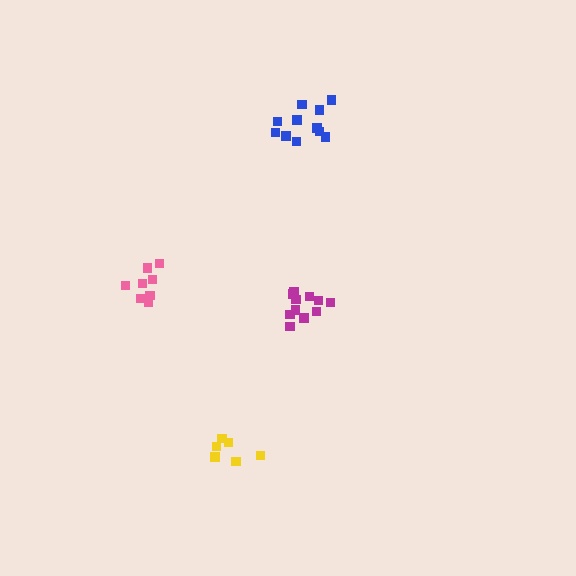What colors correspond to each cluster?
The clusters are colored: magenta, blue, pink, yellow.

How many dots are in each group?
Group 1: 11 dots, Group 2: 12 dots, Group 3: 8 dots, Group 4: 7 dots (38 total).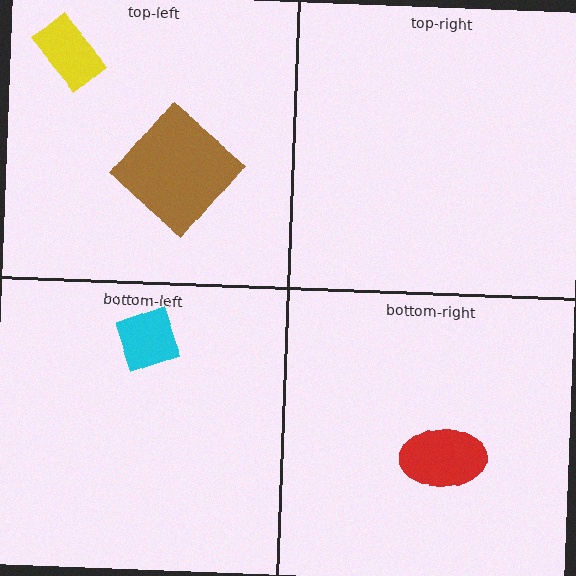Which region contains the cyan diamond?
The bottom-left region.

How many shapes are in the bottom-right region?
1.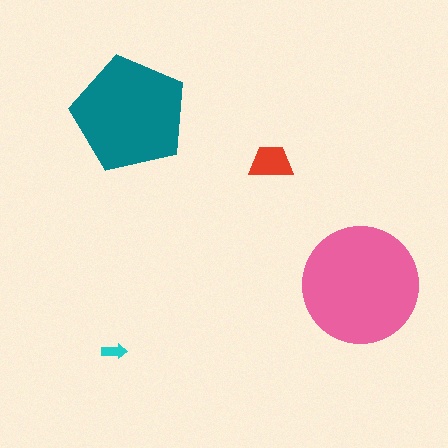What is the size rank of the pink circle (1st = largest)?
1st.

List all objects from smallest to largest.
The cyan arrow, the red trapezoid, the teal pentagon, the pink circle.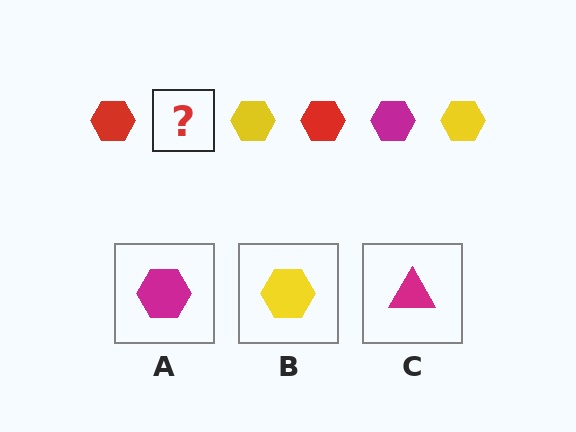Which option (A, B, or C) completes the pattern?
A.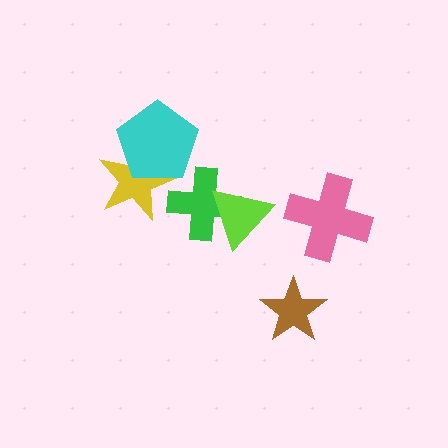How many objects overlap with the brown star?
0 objects overlap with the brown star.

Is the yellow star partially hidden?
Yes, it is partially covered by another shape.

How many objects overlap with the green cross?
1 object overlaps with the green cross.